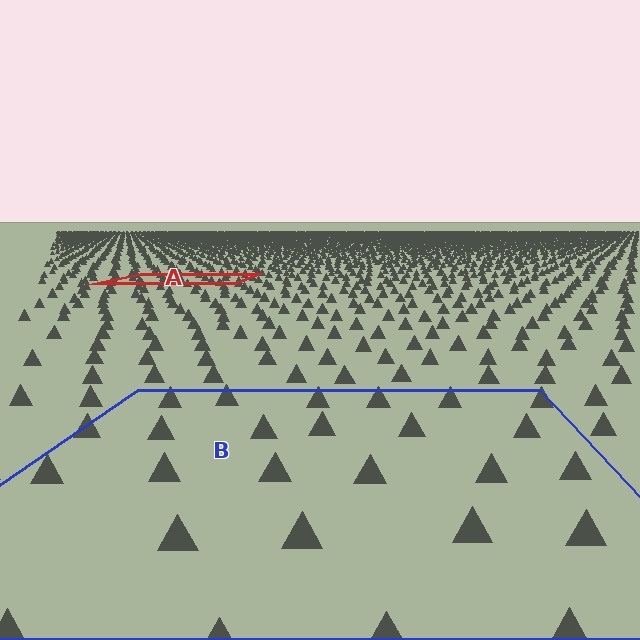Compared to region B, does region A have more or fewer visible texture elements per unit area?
Region A has more texture elements per unit area — they are packed more densely because it is farther away.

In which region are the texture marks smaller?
The texture marks are smaller in region A, because it is farther away.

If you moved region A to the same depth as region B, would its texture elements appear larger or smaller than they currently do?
They would appear larger. At a closer depth, the same texture elements are projected at a bigger on-screen size.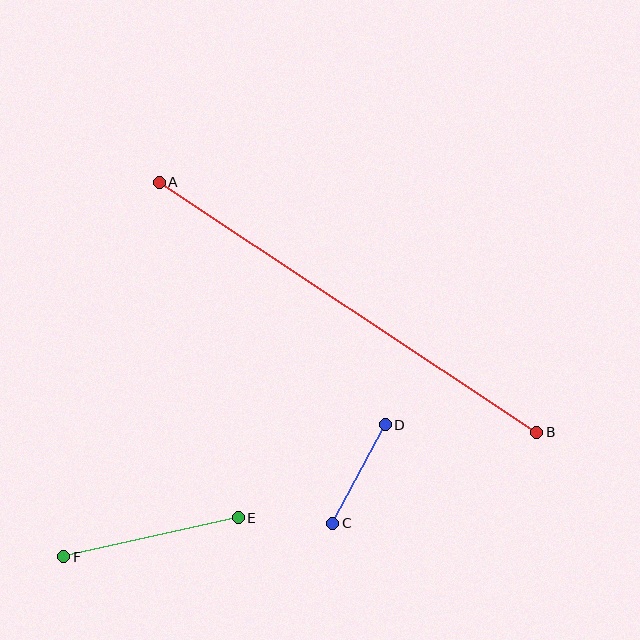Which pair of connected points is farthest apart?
Points A and B are farthest apart.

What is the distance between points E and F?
The distance is approximately 179 pixels.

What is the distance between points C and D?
The distance is approximately 112 pixels.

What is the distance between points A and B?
The distance is approximately 453 pixels.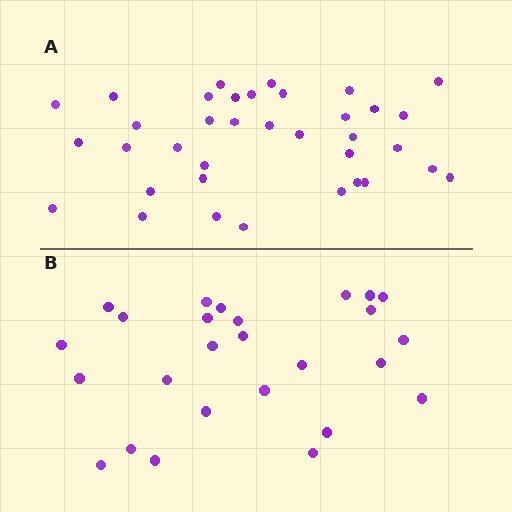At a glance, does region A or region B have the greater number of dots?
Region A (the top region) has more dots.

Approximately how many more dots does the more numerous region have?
Region A has roughly 10 or so more dots than region B.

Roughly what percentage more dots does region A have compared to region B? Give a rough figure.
About 40% more.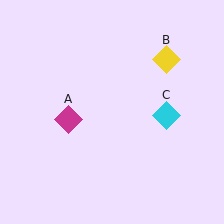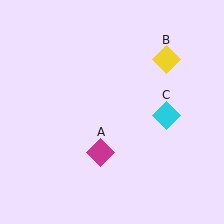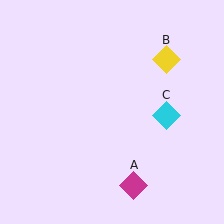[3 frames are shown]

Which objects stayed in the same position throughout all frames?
Yellow diamond (object B) and cyan diamond (object C) remained stationary.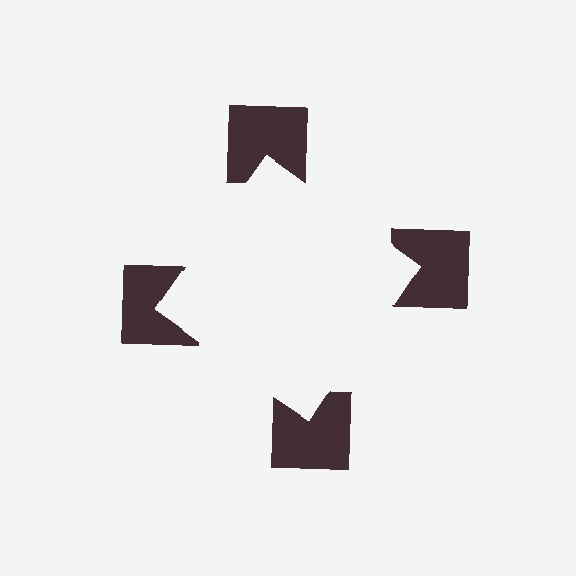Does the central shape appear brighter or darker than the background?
It typically appears slightly brighter than the background, even though no actual brightness change is drawn.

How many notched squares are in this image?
There are 4 — one at each vertex of the illusory square.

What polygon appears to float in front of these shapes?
An illusory square — its edges are inferred from the aligned wedge cuts in the notched squares, not physically drawn.